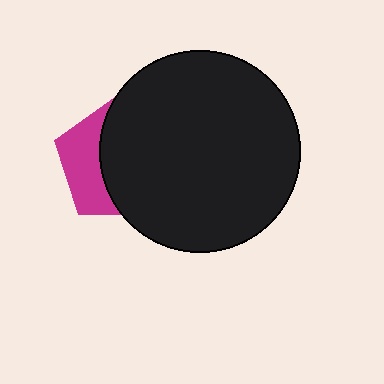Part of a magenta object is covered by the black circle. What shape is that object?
It is a pentagon.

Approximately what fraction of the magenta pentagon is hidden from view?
Roughly 63% of the magenta pentagon is hidden behind the black circle.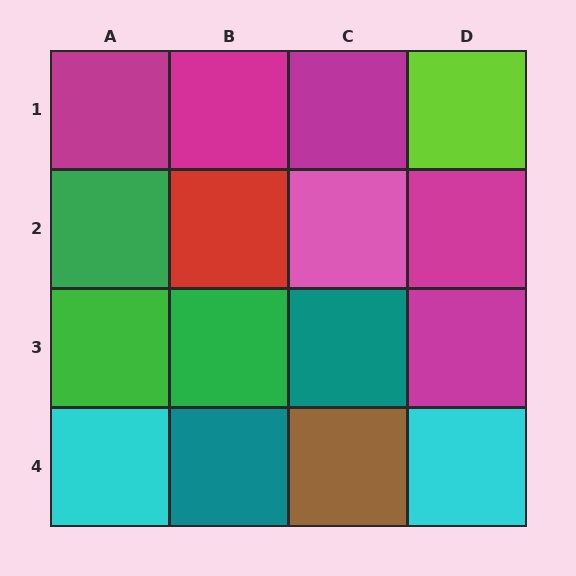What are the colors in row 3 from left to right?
Green, green, teal, magenta.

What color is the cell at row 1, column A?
Magenta.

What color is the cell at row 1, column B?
Magenta.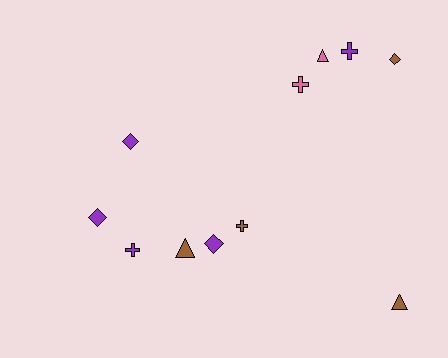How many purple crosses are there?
There are 2 purple crosses.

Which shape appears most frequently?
Cross, with 4 objects.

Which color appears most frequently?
Purple, with 5 objects.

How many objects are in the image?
There are 11 objects.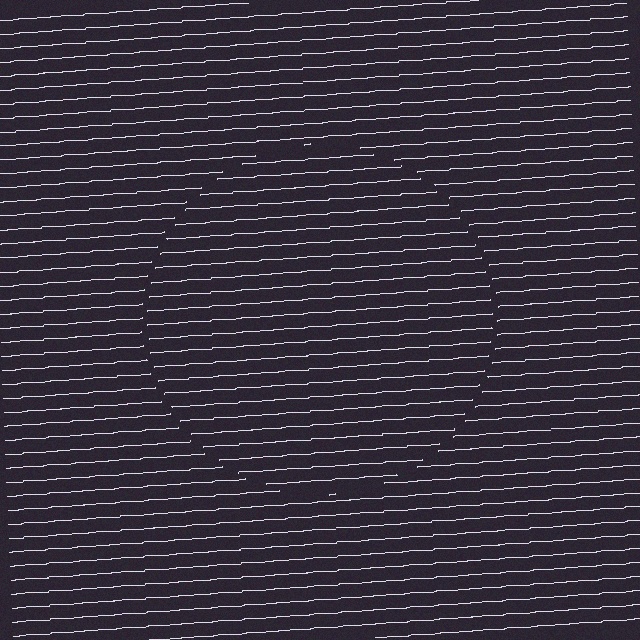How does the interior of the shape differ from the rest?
The interior of the shape contains the same grating, shifted by half a period — the contour is defined by the phase discontinuity where line-ends from the inner and outer gratings abut.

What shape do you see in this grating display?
An illusory circle. The interior of the shape contains the same grating, shifted by half a period — the contour is defined by the phase discontinuity where line-ends from the inner and outer gratings abut.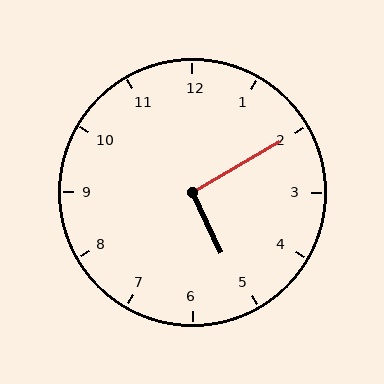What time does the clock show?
5:10.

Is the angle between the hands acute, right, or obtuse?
It is right.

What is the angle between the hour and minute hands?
Approximately 95 degrees.